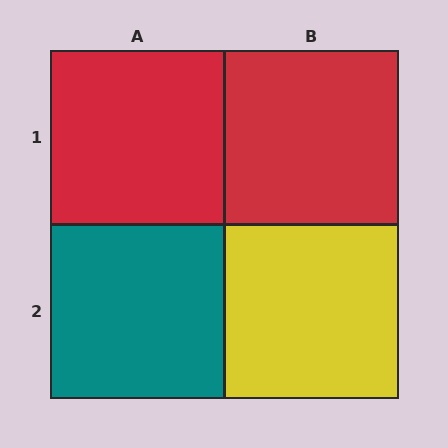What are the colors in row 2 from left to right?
Teal, yellow.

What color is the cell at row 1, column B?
Red.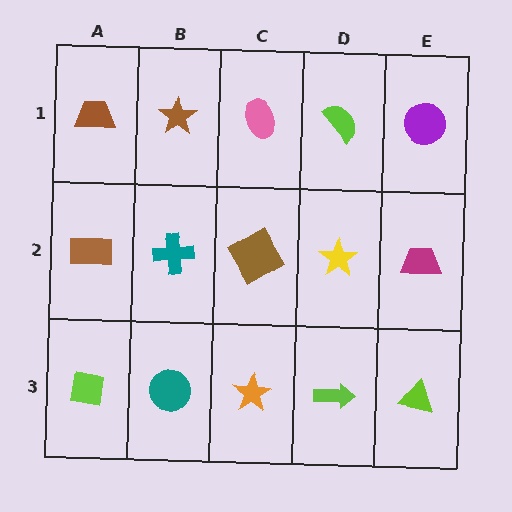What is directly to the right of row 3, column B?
An orange star.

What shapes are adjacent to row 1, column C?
A brown diamond (row 2, column C), a brown star (row 1, column B), a lime semicircle (row 1, column D).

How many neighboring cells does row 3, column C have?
3.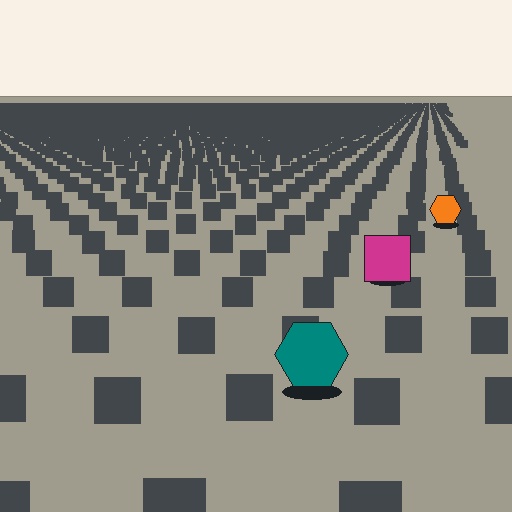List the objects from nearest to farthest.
From nearest to farthest: the teal hexagon, the magenta square, the orange hexagon.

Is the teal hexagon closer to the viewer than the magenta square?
Yes. The teal hexagon is closer — you can tell from the texture gradient: the ground texture is coarser near it.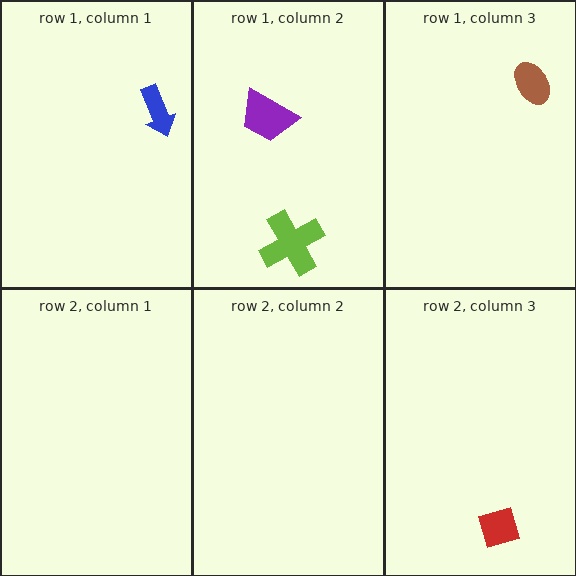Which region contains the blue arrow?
The row 1, column 1 region.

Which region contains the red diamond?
The row 2, column 3 region.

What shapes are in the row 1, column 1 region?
The blue arrow.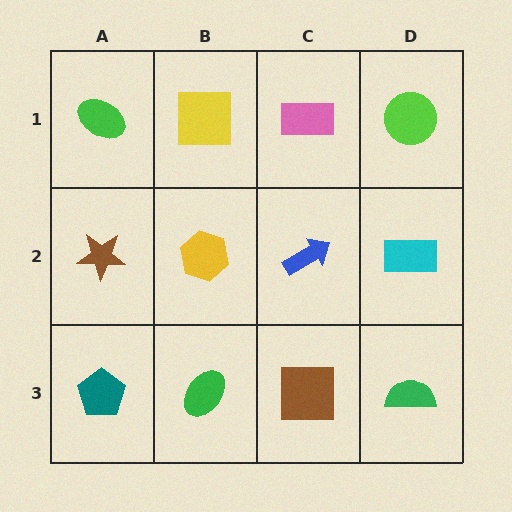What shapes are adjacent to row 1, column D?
A cyan rectangle (row 2, column D), a pink rectangle (row 1, column C).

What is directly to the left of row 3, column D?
A brown square.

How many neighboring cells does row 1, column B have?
3.